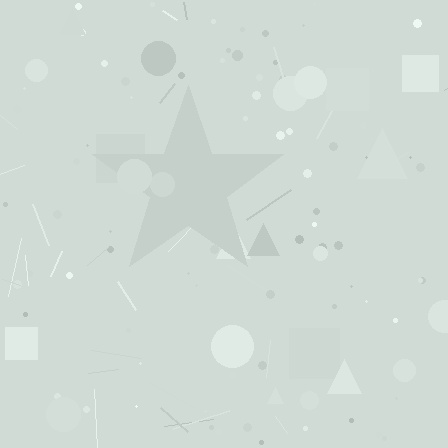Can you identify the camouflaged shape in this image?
The camouflaged shape is a star.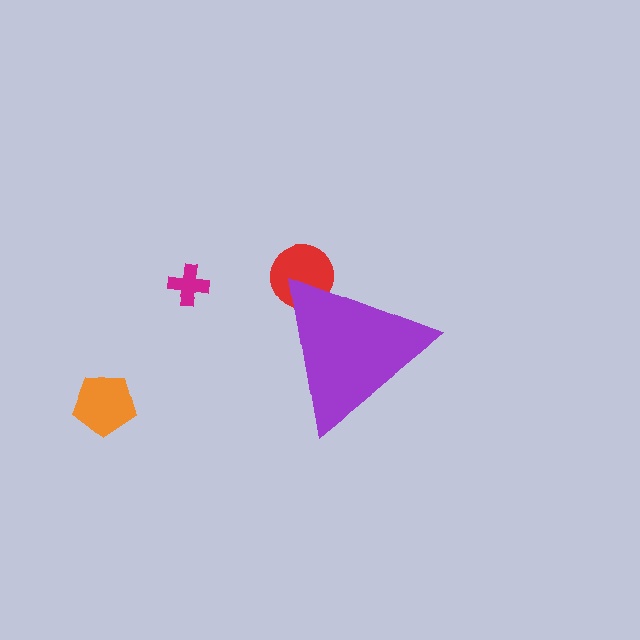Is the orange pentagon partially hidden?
No, the orange pentagon is fully visible.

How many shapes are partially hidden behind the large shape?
1 shape is partially hidden.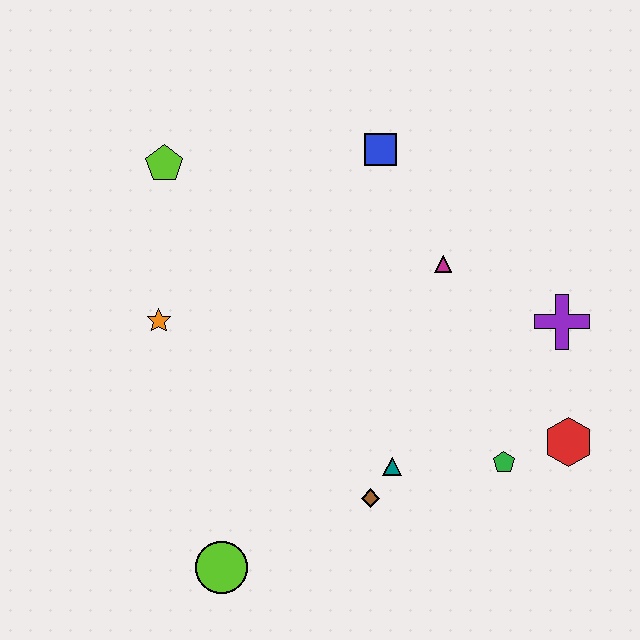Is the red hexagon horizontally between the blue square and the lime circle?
No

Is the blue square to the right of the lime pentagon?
Yes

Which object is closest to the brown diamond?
The teal triangle is closest to the brown diamond.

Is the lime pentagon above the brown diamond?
Yes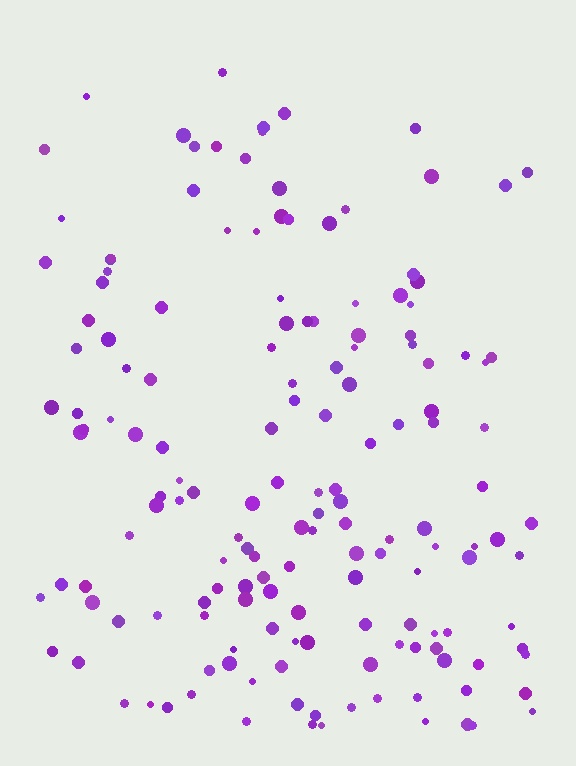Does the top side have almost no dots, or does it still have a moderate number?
Still a moderate number, just noticeably fewer than the bottom.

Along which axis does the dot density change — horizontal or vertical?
Vertical.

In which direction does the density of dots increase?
From top to bottom, with the bottom side densest.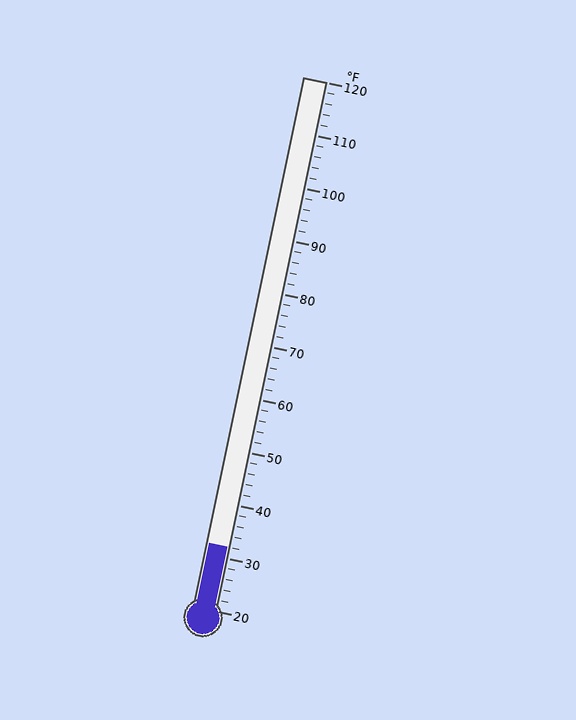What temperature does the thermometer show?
The thermometer shows approximately 32°F.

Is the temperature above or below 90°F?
The temperature is below 90°F.